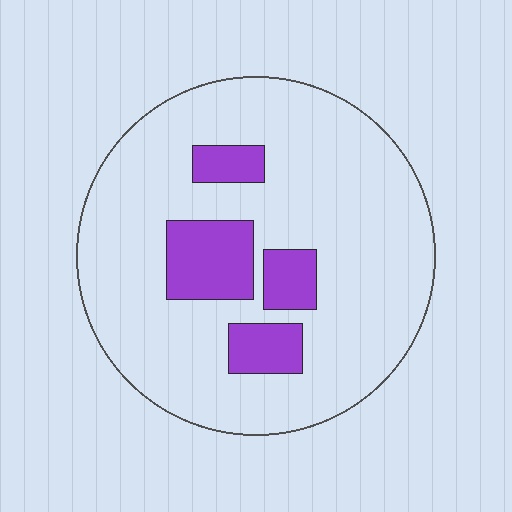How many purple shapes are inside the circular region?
4.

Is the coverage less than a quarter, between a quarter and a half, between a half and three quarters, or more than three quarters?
Less than a quarter.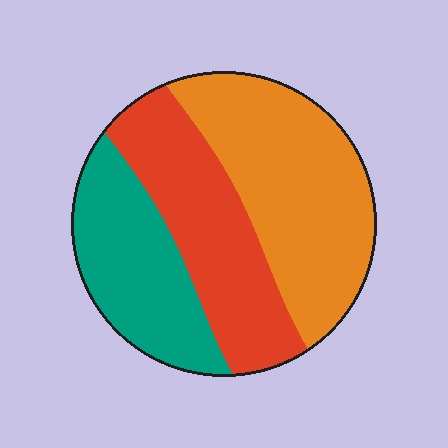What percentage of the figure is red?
Red covers about 30% of the figure.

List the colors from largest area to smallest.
From largest to smallest: orange, red, teal.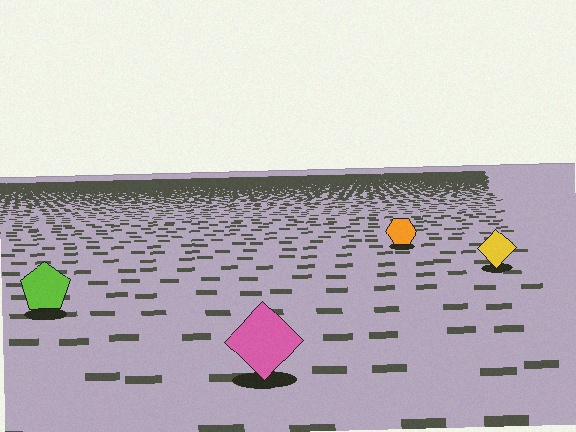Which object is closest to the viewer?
The pink diamond is closest. The texture marks near it are larger and more spread out.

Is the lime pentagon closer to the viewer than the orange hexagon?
Yes. The lime pentagon is closer — you can tell from the texture gradient: the ground texture is coarser near it.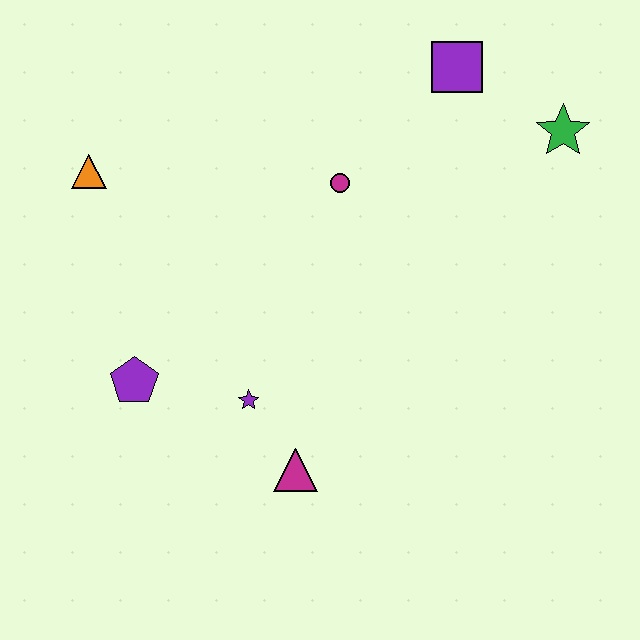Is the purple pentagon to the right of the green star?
No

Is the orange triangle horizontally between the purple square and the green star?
No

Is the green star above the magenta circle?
Yes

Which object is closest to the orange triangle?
The purple pentagon is closest to the orange triangle.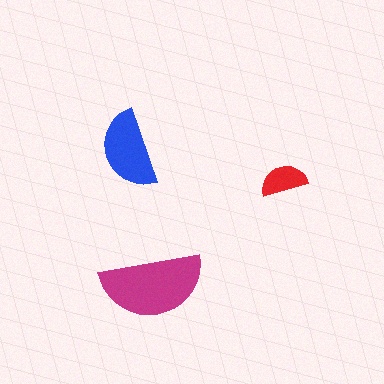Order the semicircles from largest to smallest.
the magenta one, the blue one, the red one.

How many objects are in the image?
There are 3 objects in the image.